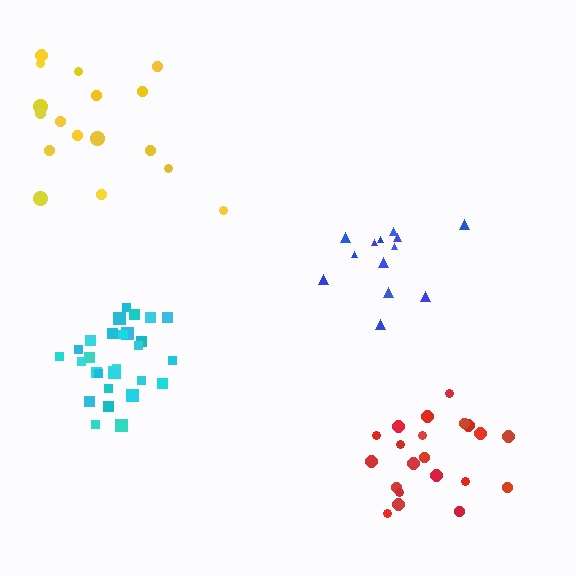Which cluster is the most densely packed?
Cyan.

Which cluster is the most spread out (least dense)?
Yellow.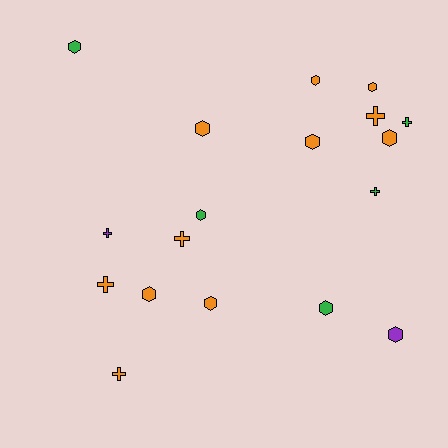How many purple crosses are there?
There is 1 purple cross.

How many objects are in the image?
There are 18 objects.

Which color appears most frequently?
Orange, with 11 objects.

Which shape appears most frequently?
Hexagon, with 11 objects.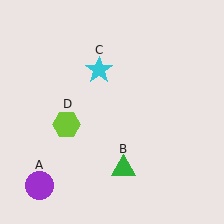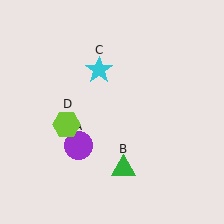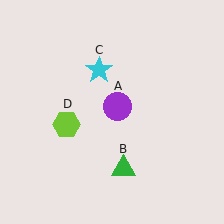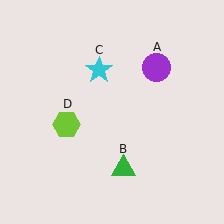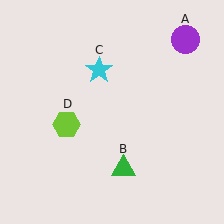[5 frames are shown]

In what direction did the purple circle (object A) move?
The purple circle (object A) moved up and to the right.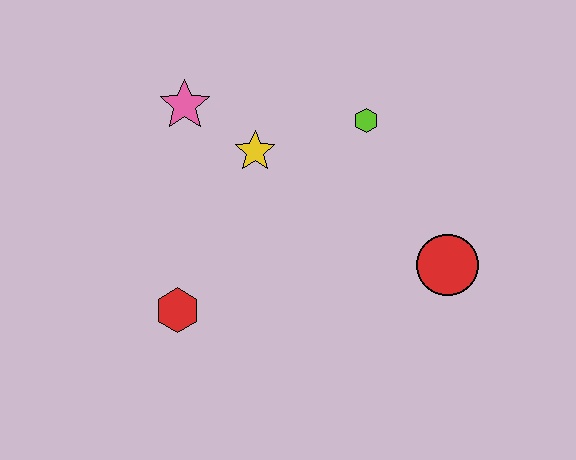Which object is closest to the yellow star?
The pink star is closest to the yellow star.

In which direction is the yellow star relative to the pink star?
The yellow star is to the right of the pink star.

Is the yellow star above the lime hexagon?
No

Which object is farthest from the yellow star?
The red circle is farthest from the yellow star.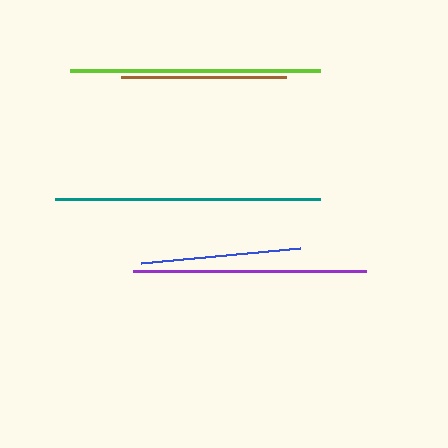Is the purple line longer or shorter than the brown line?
The purple line is longer than the brown line.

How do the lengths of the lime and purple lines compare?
The lime and purple lines are approximately the same length.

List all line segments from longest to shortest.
From longest to shortest: teal, lime, purple, brown, blue.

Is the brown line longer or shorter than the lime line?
The lime line is longer than the brown line.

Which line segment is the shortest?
The blue line is the shortest at approximately 160 pixels.